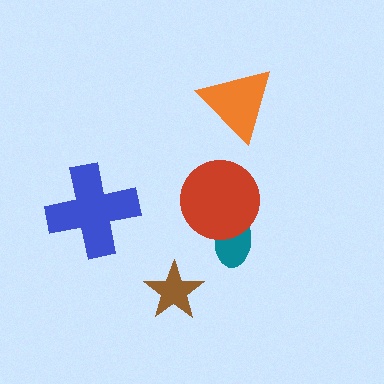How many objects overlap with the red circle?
1 object overlaps with the red circle.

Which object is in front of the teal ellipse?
The red circle is in front of the teal ellipse.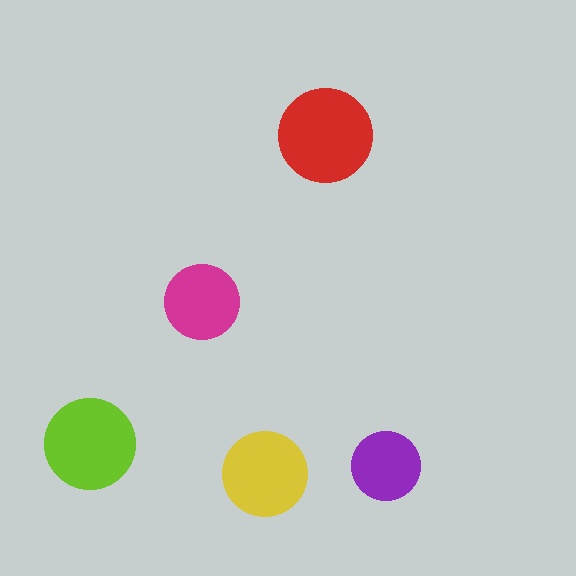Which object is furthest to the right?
The purple circle is rightmost.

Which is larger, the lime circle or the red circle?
The red one.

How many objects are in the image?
There are 5 objects in the image.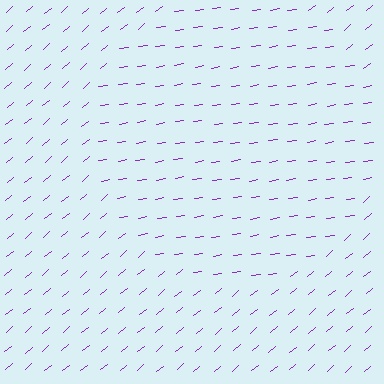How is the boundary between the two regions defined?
The boundary is defined purely by a change in line orientation (approximately 32 degrees difference). All lines are the same color and thickness.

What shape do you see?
I see a circle.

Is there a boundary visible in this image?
Yes, there is a texture boundary formed by a change in line orientation.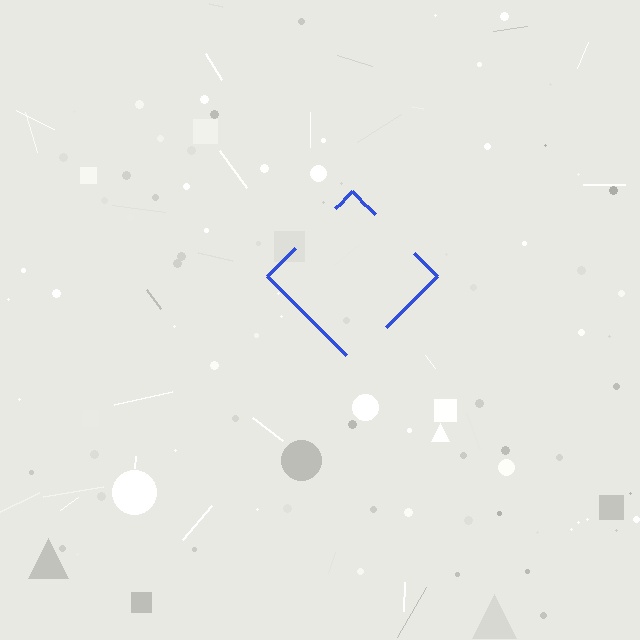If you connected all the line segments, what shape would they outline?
They would outline a diamond.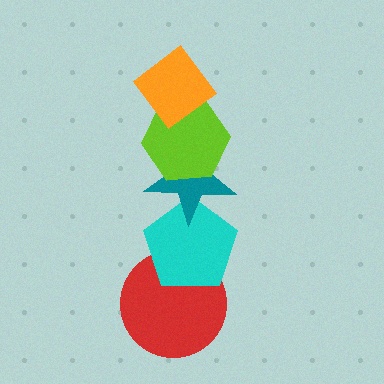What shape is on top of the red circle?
The cyan pentagon is on top of the red circle.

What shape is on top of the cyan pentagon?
The teal star is on top of the cyan pentagon.